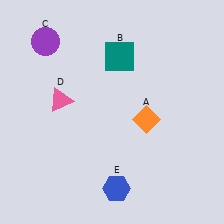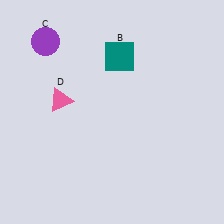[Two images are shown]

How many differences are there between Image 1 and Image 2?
There are 2 differences between the two images.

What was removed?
The blue hexagon (E), the orange diamond (A) were removed in Image 2.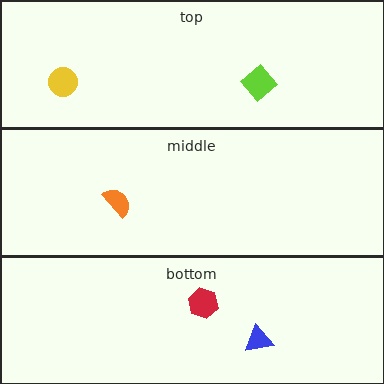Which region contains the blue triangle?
The bottom region.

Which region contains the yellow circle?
The top region.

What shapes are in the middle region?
The orange semicircle.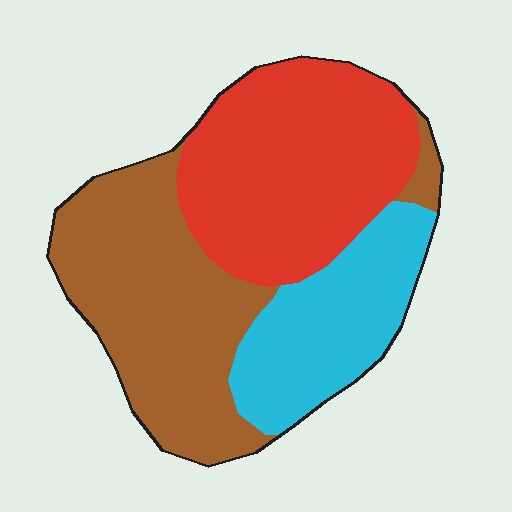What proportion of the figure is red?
Red covers around 40% of the figure.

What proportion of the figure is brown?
Brown covers roughly 40% of the figure.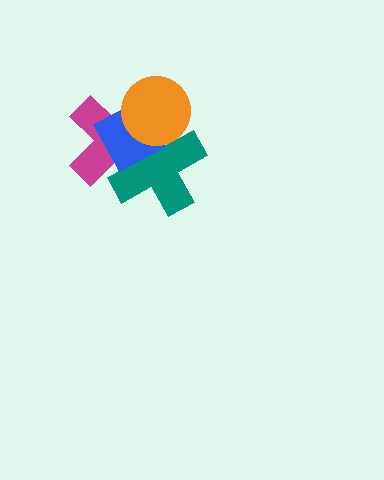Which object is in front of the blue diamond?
The orange circle is in front of the blue diamond.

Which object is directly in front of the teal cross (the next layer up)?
The blue diamond is directly in front of the teal cross.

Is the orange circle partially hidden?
No, no other shape covers it.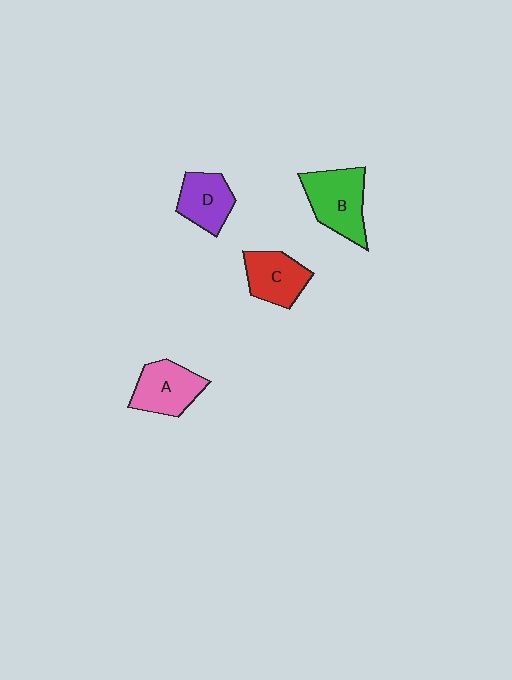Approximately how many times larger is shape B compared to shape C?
Approximately 1.3 times.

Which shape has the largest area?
Shape B (green).